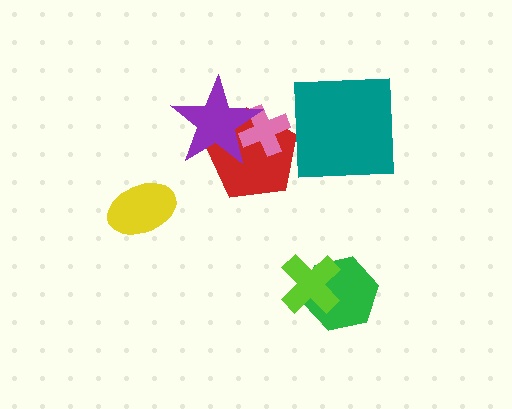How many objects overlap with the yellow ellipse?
0 objects overlap with the yellow ellipse.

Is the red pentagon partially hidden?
Yes, it is partially covered by another shape.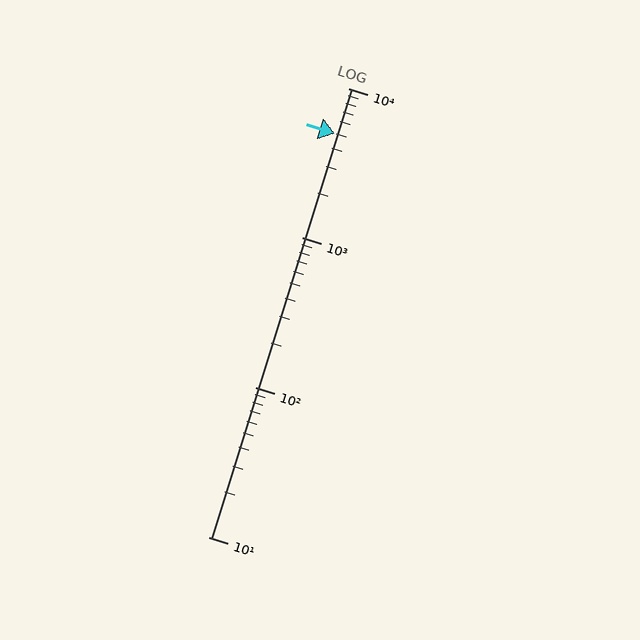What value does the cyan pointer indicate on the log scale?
The pointer indicates approximately 5000.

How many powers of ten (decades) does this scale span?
The scale spans 3 decades, from 10 to 10000.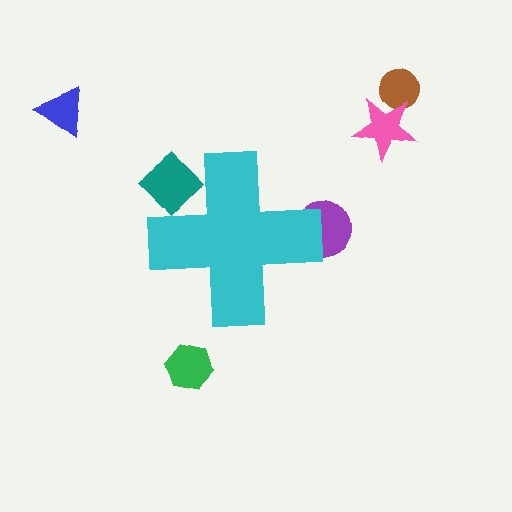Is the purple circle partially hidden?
Yes, the purple circle is partially hidden behind the cyan cross.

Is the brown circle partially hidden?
No, the brown circle is fully visible.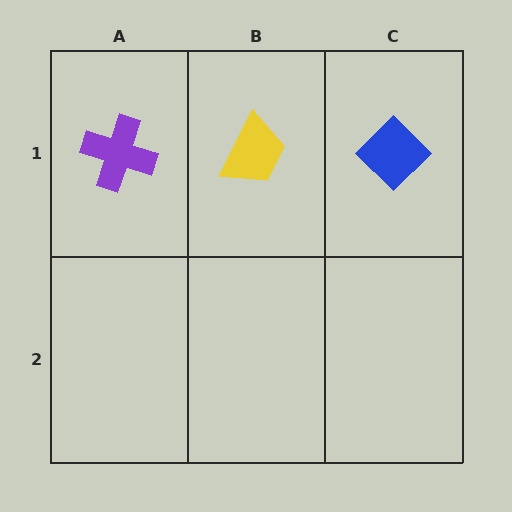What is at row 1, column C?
A blue diamond.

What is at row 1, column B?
A yellow trapezoid.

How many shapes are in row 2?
0 shapes.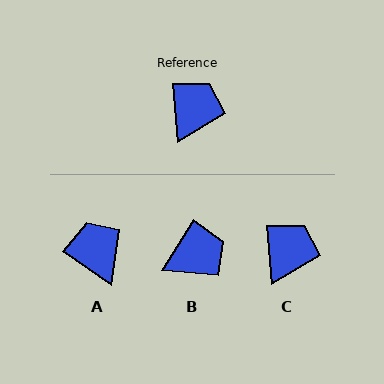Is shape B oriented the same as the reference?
No, it is off by about 37 degrees.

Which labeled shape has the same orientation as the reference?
C.